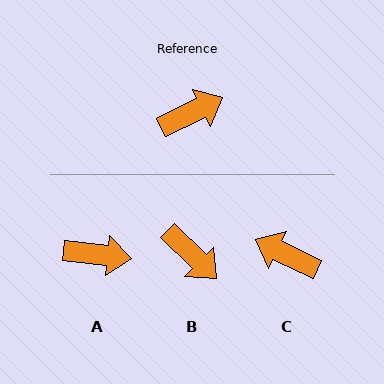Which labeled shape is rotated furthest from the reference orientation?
C, about 128 degrees away.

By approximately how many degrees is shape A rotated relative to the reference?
Approximately 32 degrees clockwise.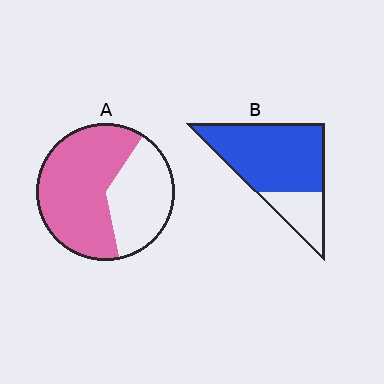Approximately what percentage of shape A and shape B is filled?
A is approximately 65% and B is approximately 75%.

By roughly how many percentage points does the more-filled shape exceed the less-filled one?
By roughly 10 percentage points (B over A).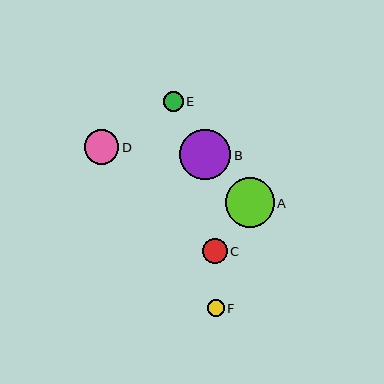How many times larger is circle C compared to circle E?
Circle C is approximately 1.2 times the size of circle E.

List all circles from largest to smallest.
From largest to smallest: B, A, D, C, E, F.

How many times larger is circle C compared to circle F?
Circle C is approximately 1.4 times the size of circle F.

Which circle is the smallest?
Circle F is the smallest with a size of approximately 17 pixels.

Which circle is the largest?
Circle B is the largest with a size of approximately 51 pixels.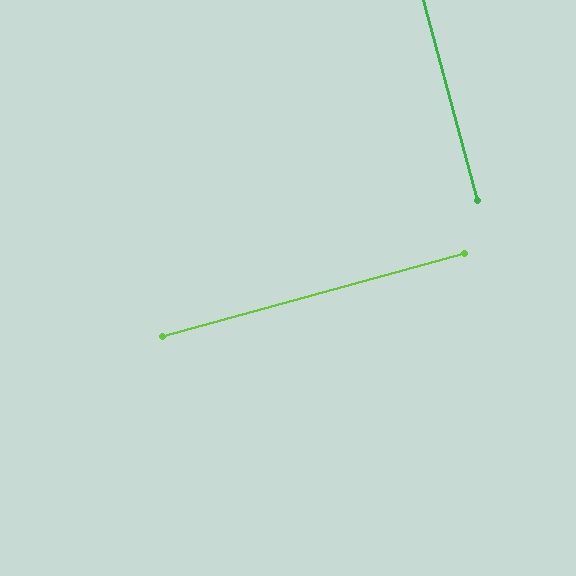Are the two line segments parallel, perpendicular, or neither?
Perpendicular — they meet at approximately 90°.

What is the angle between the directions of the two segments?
Approximately 90 degrees.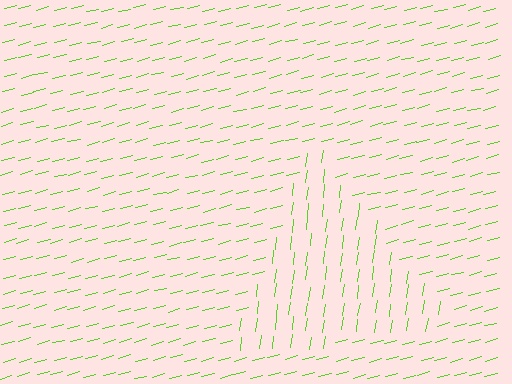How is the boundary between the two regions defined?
The boundary is defined purely by a change in line orientation (approximately 67 degrees difference). All lines are the same color and thickness.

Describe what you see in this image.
The image is filled with small lime line segments. A triangle region in the image has lines oriented differently from the surrounding lines, creating a visible texture boundary.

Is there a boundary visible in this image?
Yes, there is a texture boundary formed by a change in line orientation.